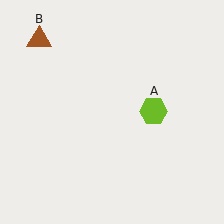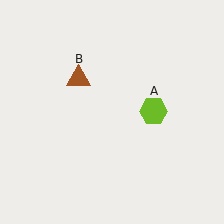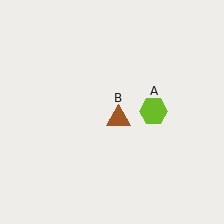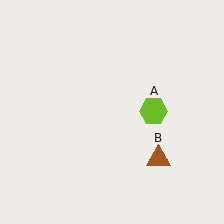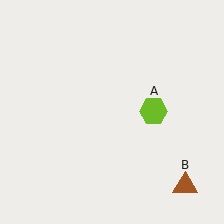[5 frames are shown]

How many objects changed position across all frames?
1 object changed position: brown triangle (object B).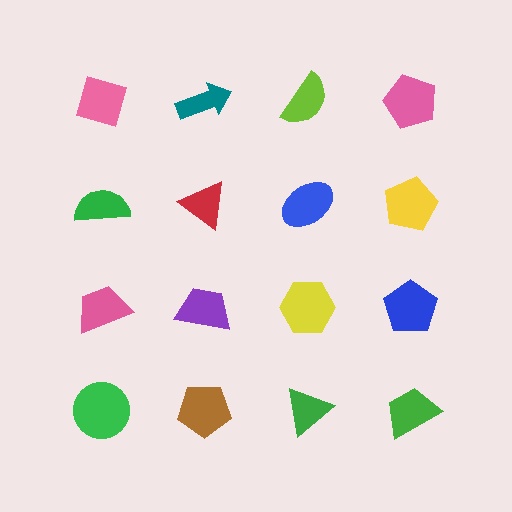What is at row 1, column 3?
A lime semicircle.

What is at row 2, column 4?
A yellow pentagon.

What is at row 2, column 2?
A red triangle.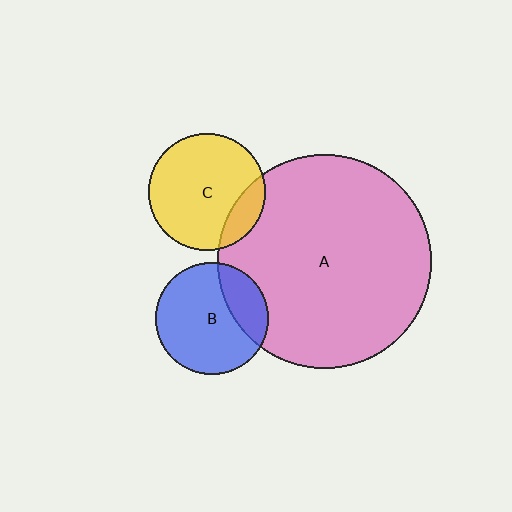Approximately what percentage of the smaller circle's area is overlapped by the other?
Approximately 15%.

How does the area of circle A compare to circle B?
Approximately 3.6 times.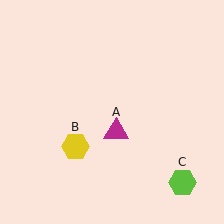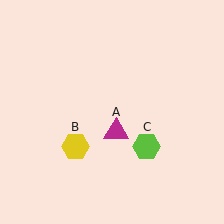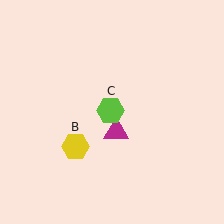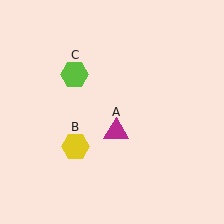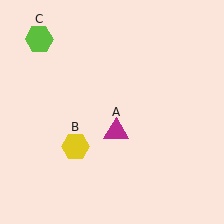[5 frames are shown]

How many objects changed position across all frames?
1 object changed position: lime hexagon (object C).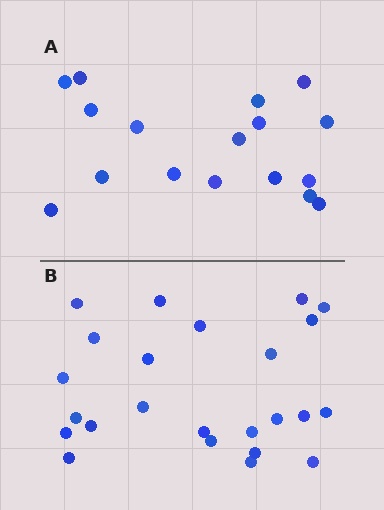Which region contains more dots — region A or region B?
Region B (the bottom region) has more dots.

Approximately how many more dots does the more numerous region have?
Region B has roughly 8 or so more dots than region A.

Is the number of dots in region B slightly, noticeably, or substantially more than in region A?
Region B has noticeably more, but not dramatically so. The ratio is roughly 1.4 to 1.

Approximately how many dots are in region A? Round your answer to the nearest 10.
About 20 dots. (The exact count is 17, which rounds to 20.)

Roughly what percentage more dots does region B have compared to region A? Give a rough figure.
About 40% more.